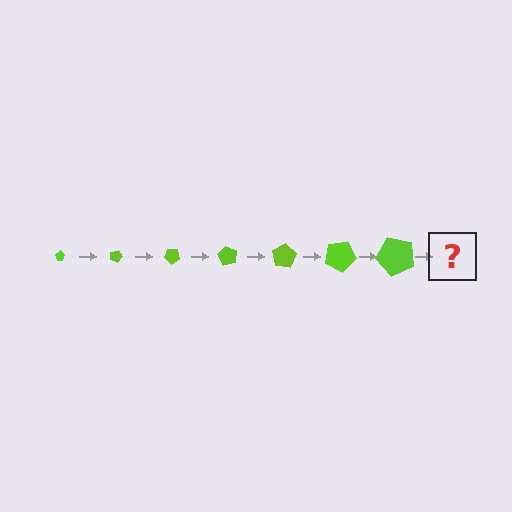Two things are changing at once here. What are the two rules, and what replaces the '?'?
The two rules are that the pentagon grows larger each step and it rotates 20 degrees each step. The '?' should be a pentagon, larger than the previous one and rotated 140 degrees from the start.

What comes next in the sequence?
The next element should be a pentagon, larger than the previous one and rotated 140 degrees from the start.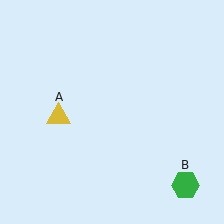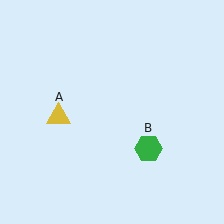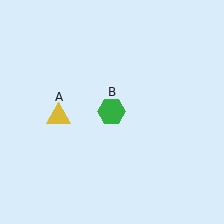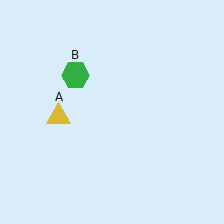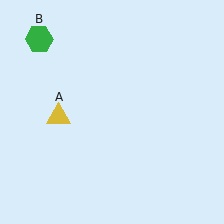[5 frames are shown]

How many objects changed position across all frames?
1 object changed position: green hexagon (object B).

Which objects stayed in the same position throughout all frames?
Yellow triangle (object A) remained stationary.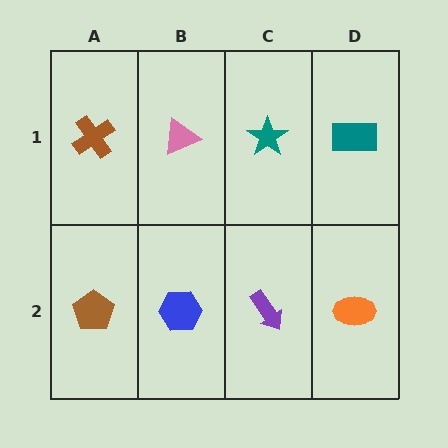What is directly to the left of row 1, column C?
A pink triangle.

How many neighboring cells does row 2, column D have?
2.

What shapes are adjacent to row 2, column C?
A teal star (row 1, column C), a blue hexagon (row 2, column B), an orange ellipse (row 2, column D).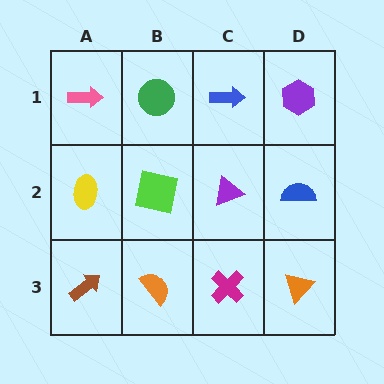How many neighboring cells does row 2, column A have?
3.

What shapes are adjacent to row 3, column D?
A blue semicircle (row 2, column D), a magenta cross (row 3, column C).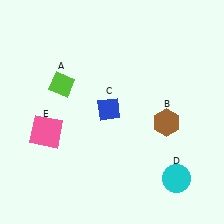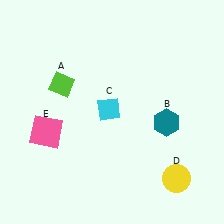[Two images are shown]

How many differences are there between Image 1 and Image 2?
There are 3 differences between the two images.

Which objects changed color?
B changed from brown to teal. C changed from blue to cyan. D changed from cyan to yellow.